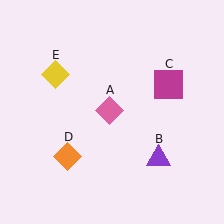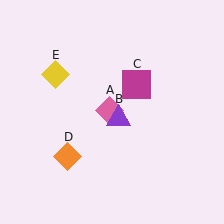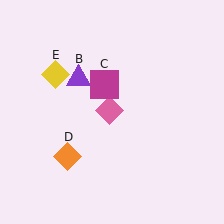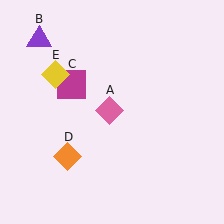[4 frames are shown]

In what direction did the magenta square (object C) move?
The magenta square (object C) moved left.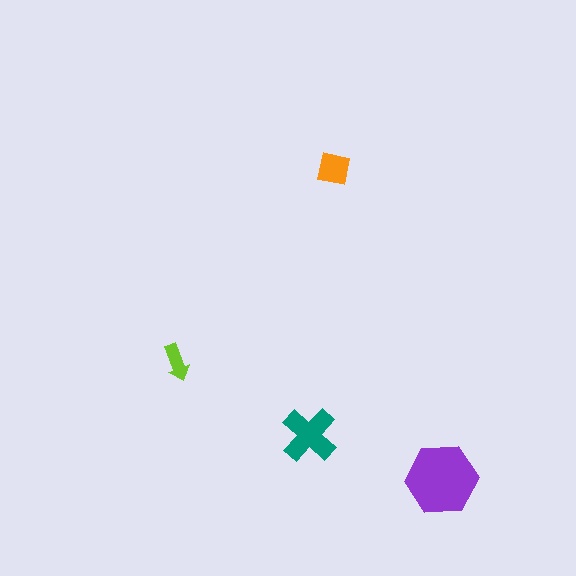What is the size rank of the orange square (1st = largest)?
3rd.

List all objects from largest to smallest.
The purple hexagon, the teal cross, the orange square, the lime arrow.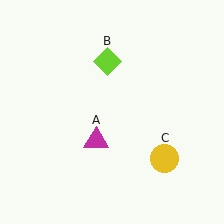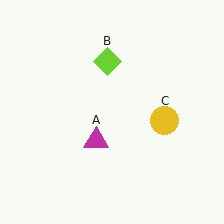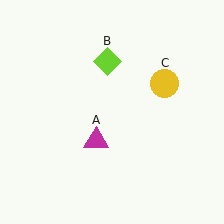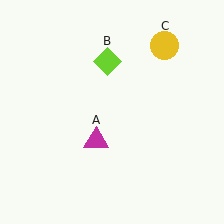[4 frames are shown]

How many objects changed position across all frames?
1 object changed position: yellow circle (object C).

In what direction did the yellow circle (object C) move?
The yellow circle (object C) moved up.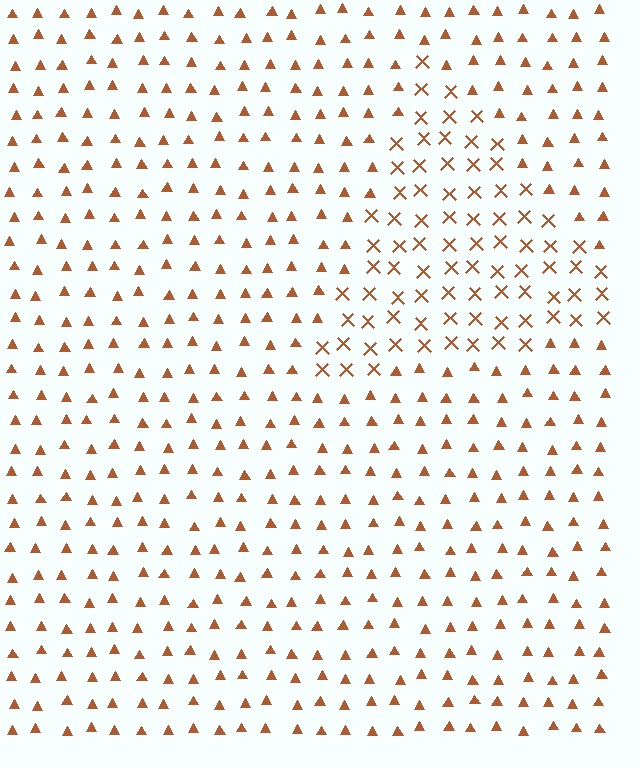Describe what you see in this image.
The image is filled with small brown elements arranged in a uniform grid. A triangle-shaped region contains X marks, while the surrounding area contains triangles. The boundary is defined purely by the change in element shape.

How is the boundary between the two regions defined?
The boundary is defined by a change in element shape: X marks inside vs. triangles outside. All elements share the same color and spacing.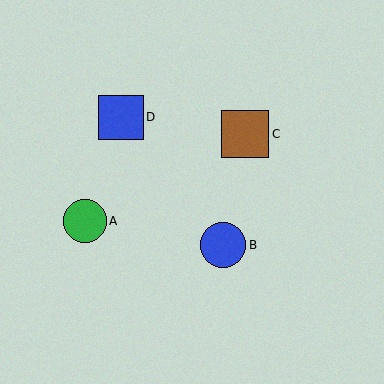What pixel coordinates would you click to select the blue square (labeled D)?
Click at (121, 117) to select the blue square D.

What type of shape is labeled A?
Shape A is a green circle.